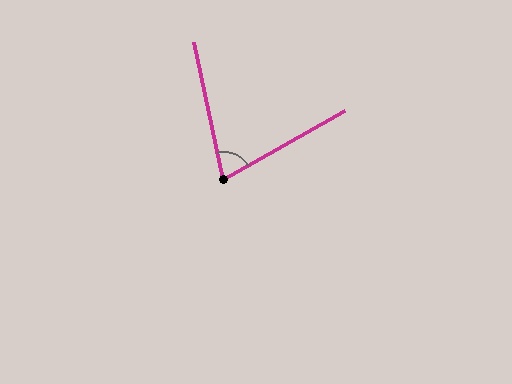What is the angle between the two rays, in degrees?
Approximately 73 degrees.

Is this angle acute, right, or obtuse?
It is acute.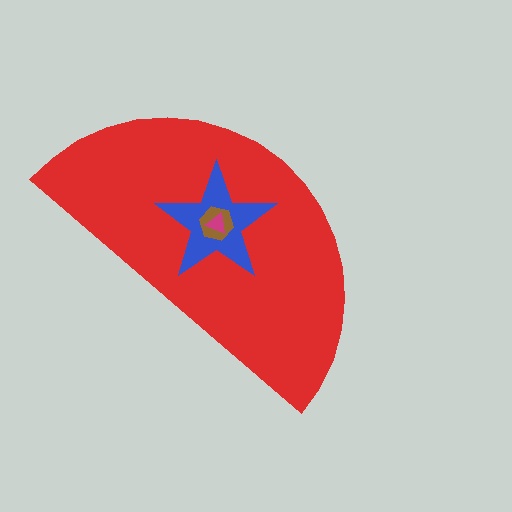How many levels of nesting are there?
4.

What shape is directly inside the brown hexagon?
The magenta triangle.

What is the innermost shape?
The magenta triangle.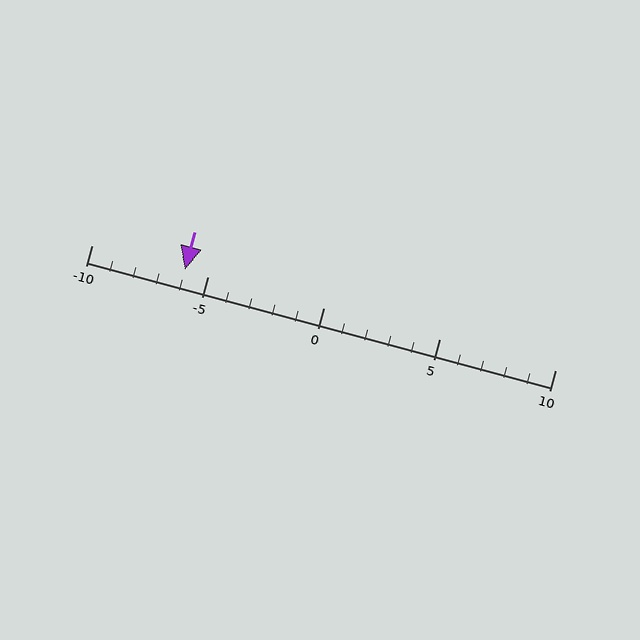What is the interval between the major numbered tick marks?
The major tick marks are spaced 5 units apart.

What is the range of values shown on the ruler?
The ruler shows values from -10 to 10.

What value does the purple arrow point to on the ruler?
The purple arrow points to approximately -6.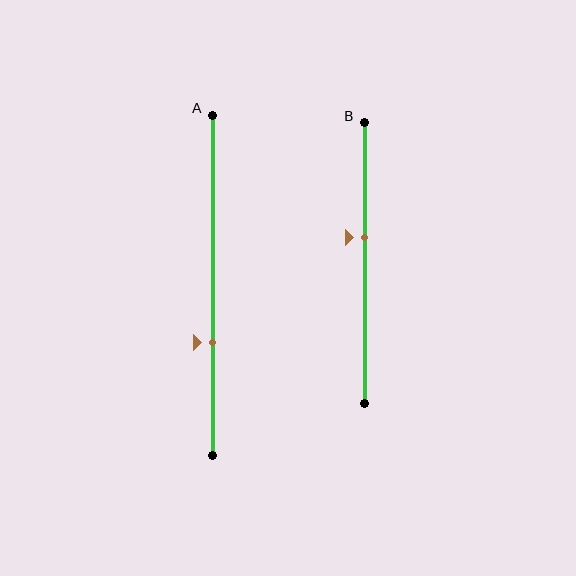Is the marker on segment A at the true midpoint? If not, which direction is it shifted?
No, the marker on segment A is shifted downward by about 17% of the segment length.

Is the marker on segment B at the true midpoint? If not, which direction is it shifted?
No, the marker on segment B is shifted upward by about 9% of the segment length.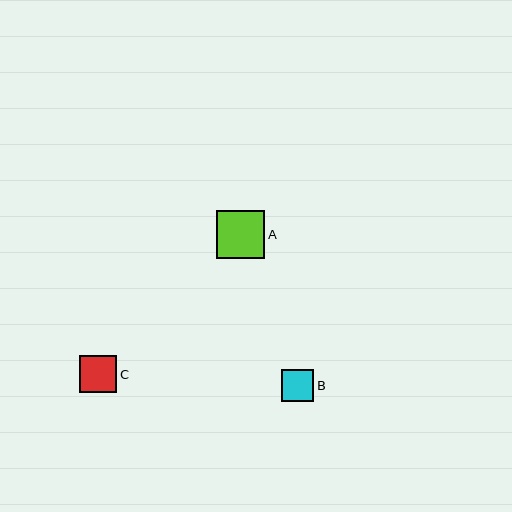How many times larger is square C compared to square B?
Square C is approximately 1.2 times the size of square B.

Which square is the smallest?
Square B is the smallest with a size of approximately 32 pixels.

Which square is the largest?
Square A is the largest with a size of approximately 48 pixels.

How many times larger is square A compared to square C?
Square A is approximately 1.3 times the size of square C.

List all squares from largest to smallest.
From largest to smallest: A, C, B.